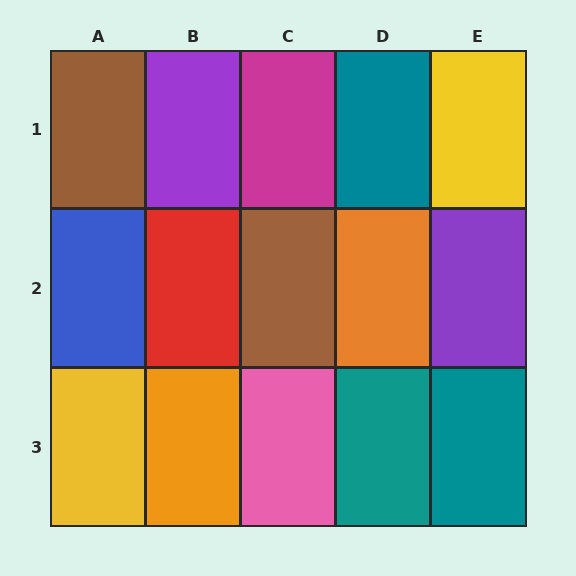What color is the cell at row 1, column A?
Brown.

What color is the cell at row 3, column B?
Orange.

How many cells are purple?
2 cells are purple.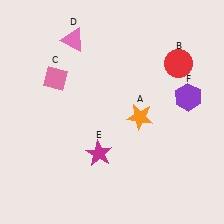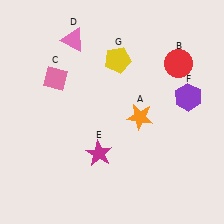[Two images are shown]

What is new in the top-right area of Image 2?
A yellow pentagon (G) was added in the top-right area of Image 2.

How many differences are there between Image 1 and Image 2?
There is 1 difference between the two images.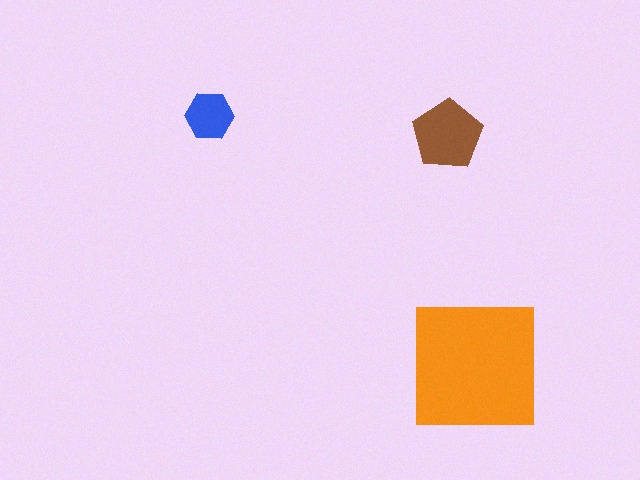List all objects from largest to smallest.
The orange square, the brown pentagon, the blue hexagon.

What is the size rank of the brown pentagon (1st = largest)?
2nd.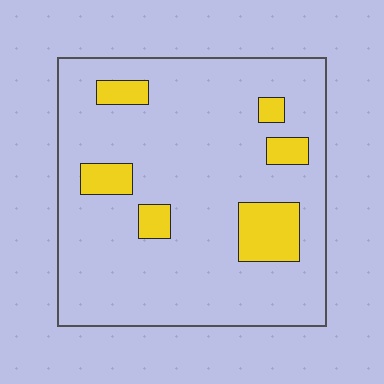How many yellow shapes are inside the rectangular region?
6.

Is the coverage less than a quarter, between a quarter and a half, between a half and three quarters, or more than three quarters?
Less than a quarter.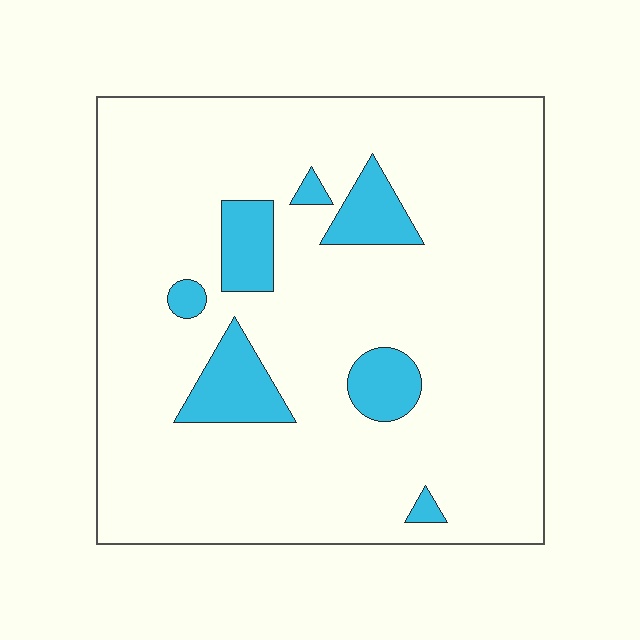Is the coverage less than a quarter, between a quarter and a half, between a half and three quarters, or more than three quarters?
Less than a quarter.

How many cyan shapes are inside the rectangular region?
7.